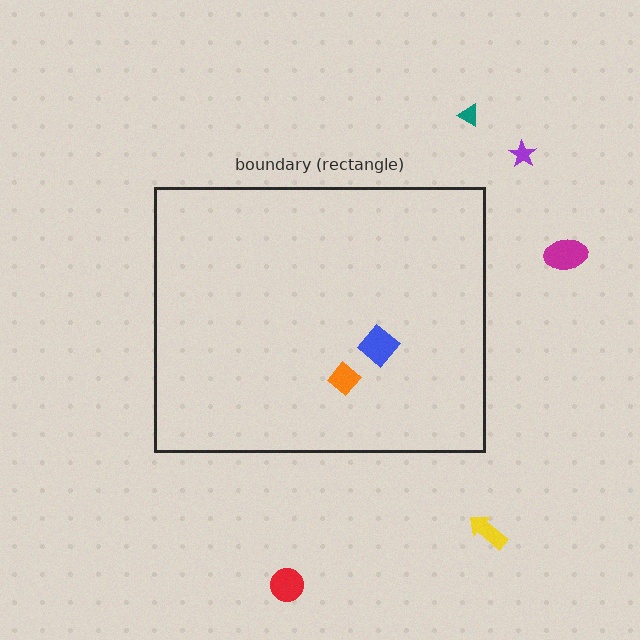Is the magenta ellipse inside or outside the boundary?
Outside.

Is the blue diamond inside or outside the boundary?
Inside.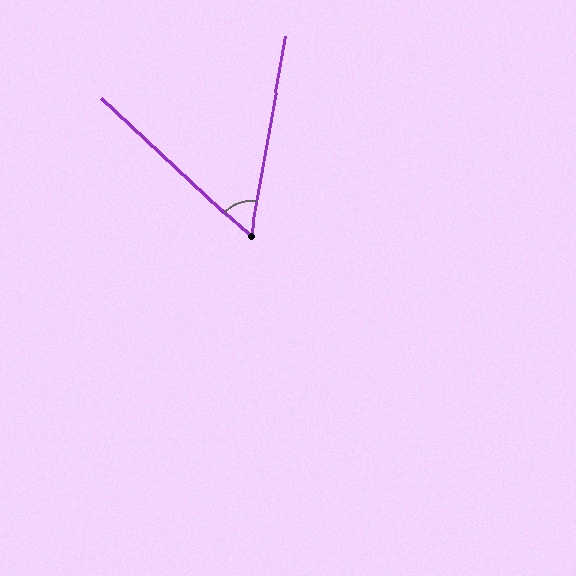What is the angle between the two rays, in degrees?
Approximately 57 degrees.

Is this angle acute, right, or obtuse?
It is acute.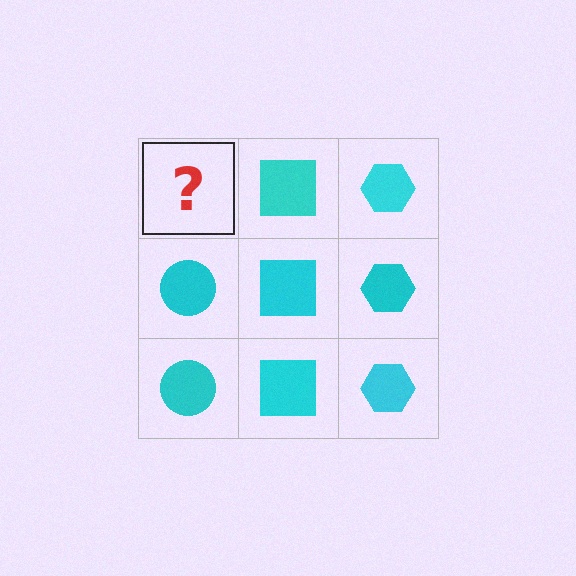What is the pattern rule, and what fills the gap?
The rule is that each column has a consistent shape. The gap should be filled with a cyan circle.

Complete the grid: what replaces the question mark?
The question mark should be replaced with a cyan circle.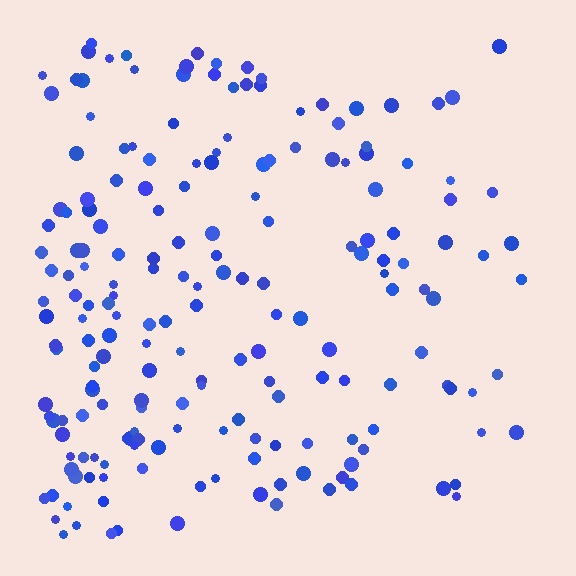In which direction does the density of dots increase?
From right to left, with the left side densest.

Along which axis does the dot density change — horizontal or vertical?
Horizontal.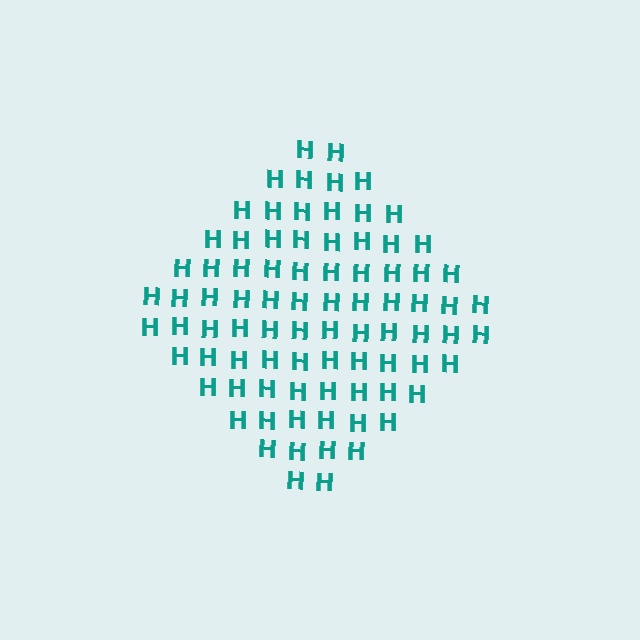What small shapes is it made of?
It is made of small letter H's.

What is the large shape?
The large shape is a diamond.